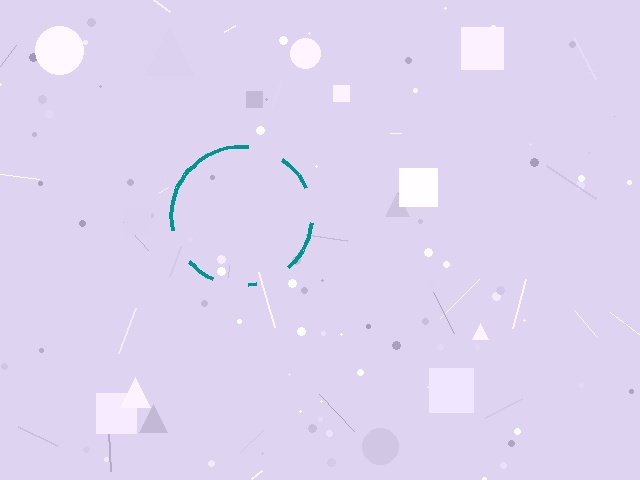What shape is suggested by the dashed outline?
The dashed outline suggests a circle.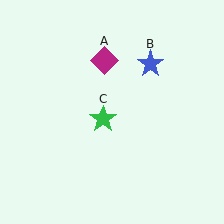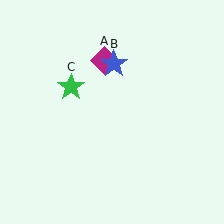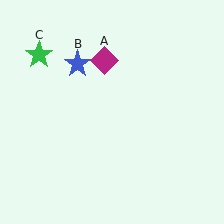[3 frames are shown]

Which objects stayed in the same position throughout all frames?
Magenta diamond (object A) remained stationary.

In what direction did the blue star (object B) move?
The blue star (object B) moved left.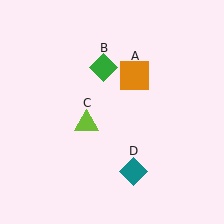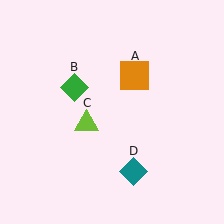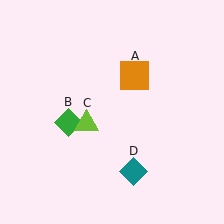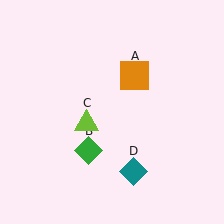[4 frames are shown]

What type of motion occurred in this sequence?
The green diamond (object B) rotated counterclockwise around the center of the scene.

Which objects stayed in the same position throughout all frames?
Orange square (object A) and lime triangle (object C) and teal diamond (object D) remained stationary.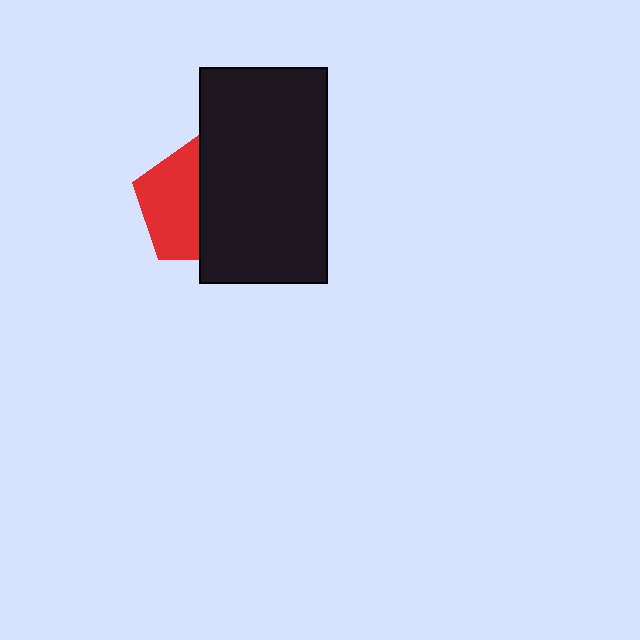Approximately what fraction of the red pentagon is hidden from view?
Roughly 49% of the red pentagon is hidden behind the black rectangle.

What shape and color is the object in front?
The object in front is a black rectangle.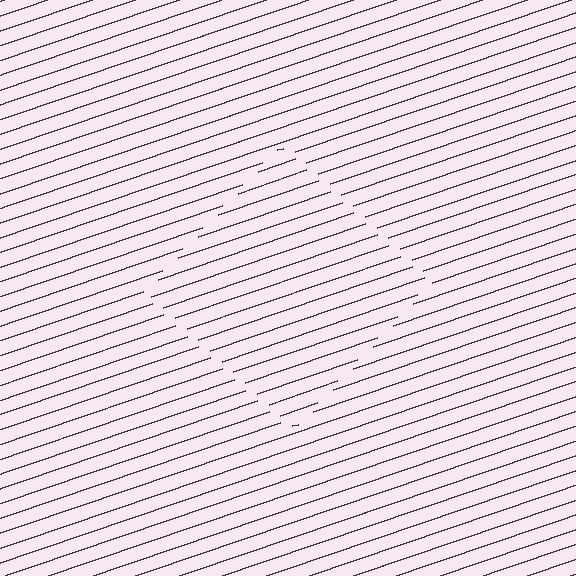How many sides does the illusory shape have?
4 sides — the line-ends trace a square.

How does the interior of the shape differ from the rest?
The interior of the shape contains the same grating, shifted by half a period — the contour is defined by the phase discontinuity where line-ends from the inner and outer gratings abut.